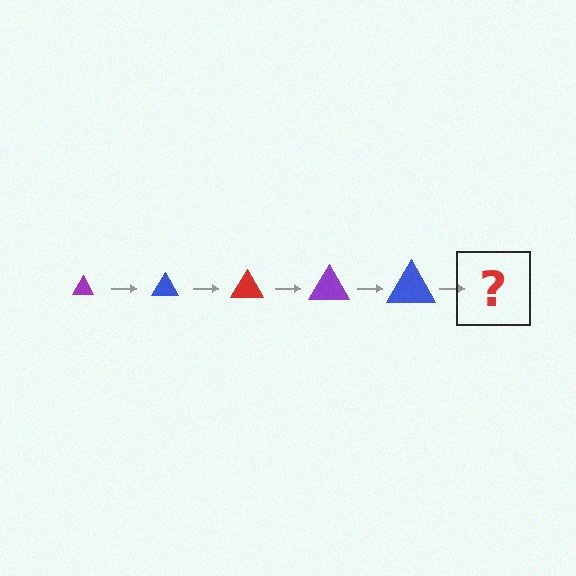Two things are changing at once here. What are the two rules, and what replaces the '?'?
The two rules are that the triangle grows larger each step and the color cycles through purple, blue, and red. The '?' should be a red triangle, larger than the previous one.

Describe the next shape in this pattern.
It should be a red triangle, larger than the previous one.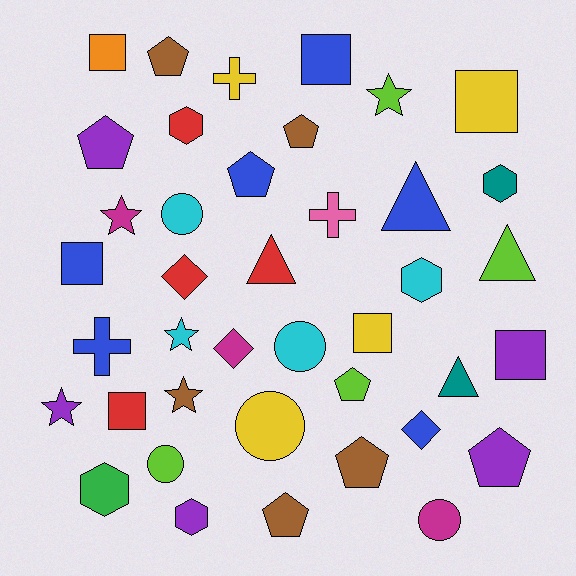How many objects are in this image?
There are 40 objects.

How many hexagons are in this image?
There are 5 hexagons.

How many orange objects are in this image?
There is 1 orange object.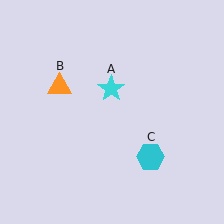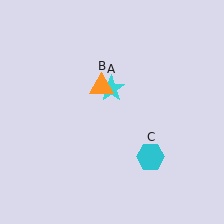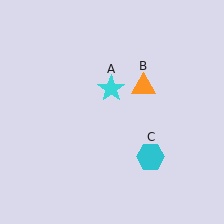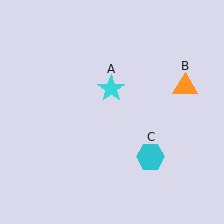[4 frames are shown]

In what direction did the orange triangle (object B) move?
The orange triangle (object B) moved right.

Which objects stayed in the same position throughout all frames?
Cyan star (object A) and cyan hexagon (object C) remained stationary.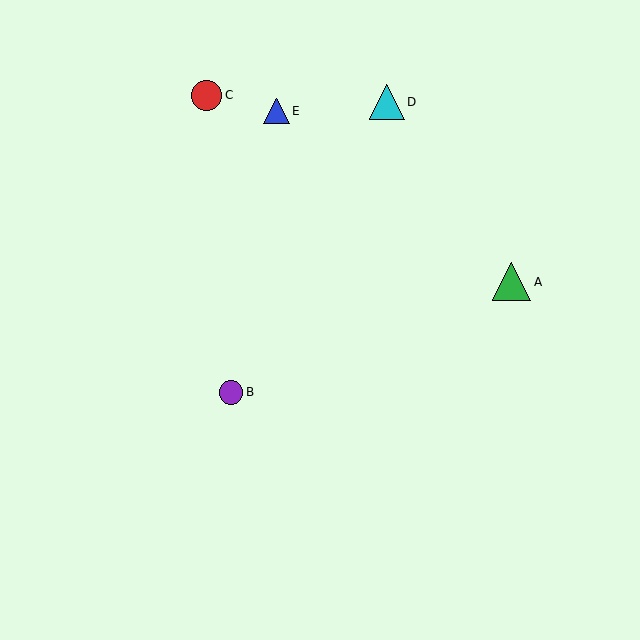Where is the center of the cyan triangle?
The center of the cyan triangle is at (387, 102).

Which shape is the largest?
The green triangle (labeled A) is the largest.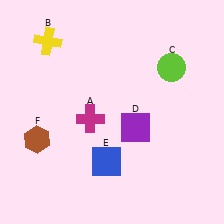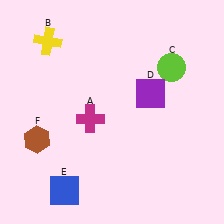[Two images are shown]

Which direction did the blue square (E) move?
The blue square (E) moved left.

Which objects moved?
The objects that moved are: the purple square (D), the blue square (E).